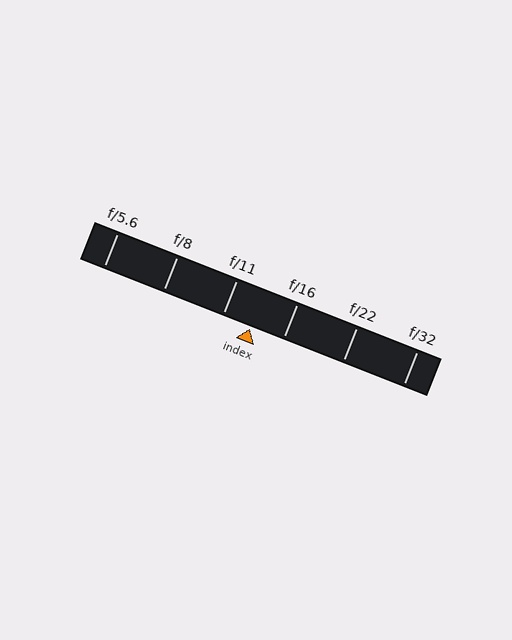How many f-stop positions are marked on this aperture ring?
There are 6 f-stop positions marked.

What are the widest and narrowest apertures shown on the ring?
The widest aperture shown is f/5.6 and the narrowest is f/32.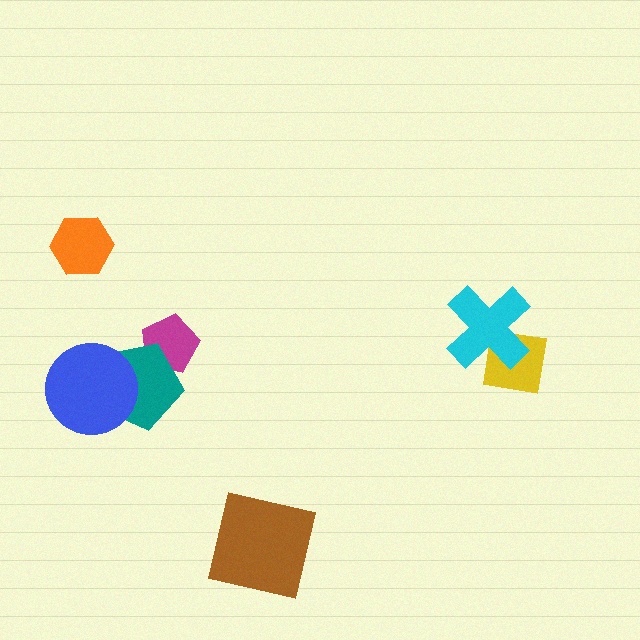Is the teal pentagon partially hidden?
Yes, it is partially covered by another shape.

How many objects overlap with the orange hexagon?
0 objects overlap with the orange hexagon.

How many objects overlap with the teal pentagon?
2 objects overlap with the teal pentagon.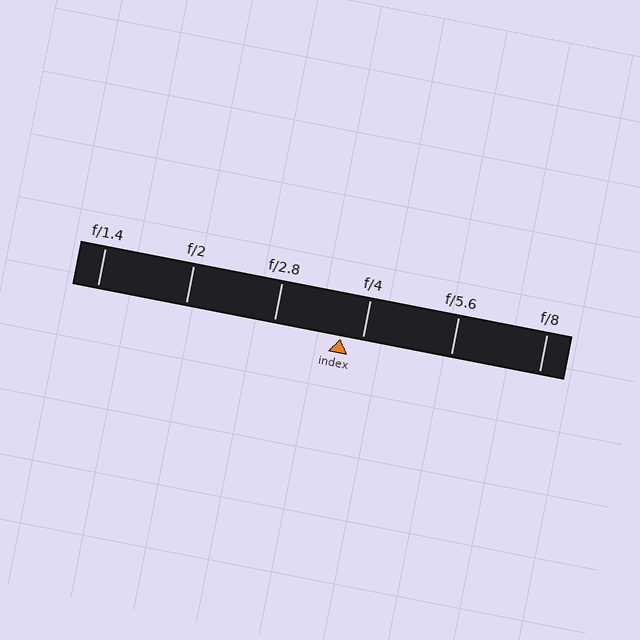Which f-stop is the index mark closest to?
The index mark is closest to f/4.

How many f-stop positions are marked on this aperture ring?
There are 6 f-stop positions marked.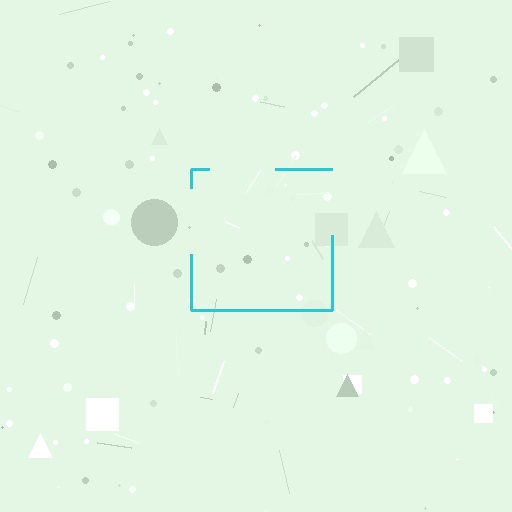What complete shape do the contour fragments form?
The contour fragments form a square.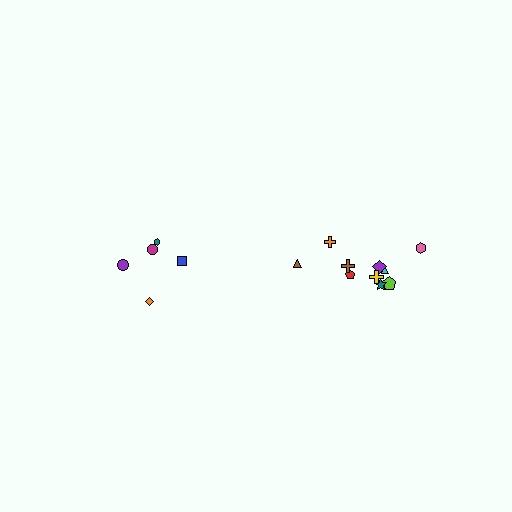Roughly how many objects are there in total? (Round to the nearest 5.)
Roughly 15 objects in total.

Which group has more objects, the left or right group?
The right group.